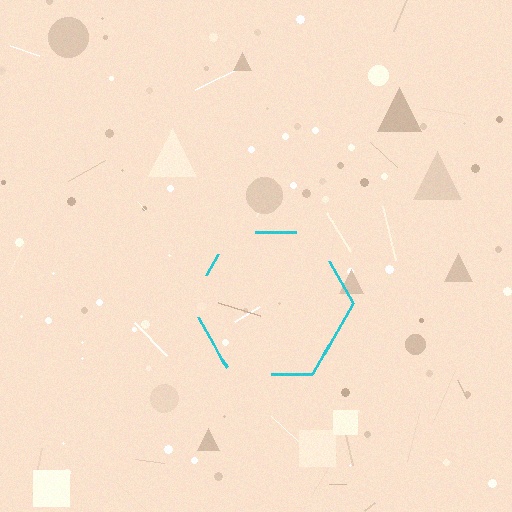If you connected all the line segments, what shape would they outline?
They would outline a hexagon.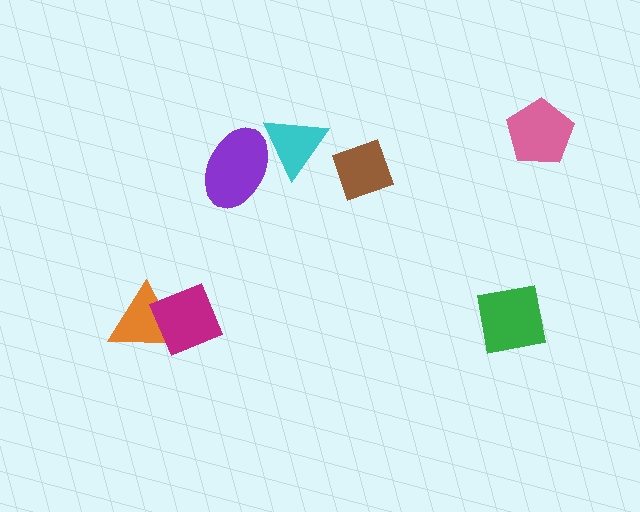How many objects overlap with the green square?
0 objects overlap with the green square.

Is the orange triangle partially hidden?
Yes, it is partially covered by another shape.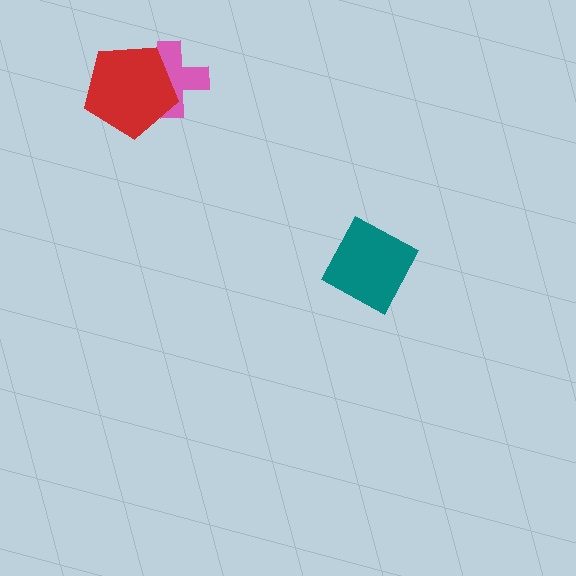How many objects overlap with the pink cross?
1 object overlaps with the pink cross.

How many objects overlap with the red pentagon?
1 object overlaps with the red pentagon.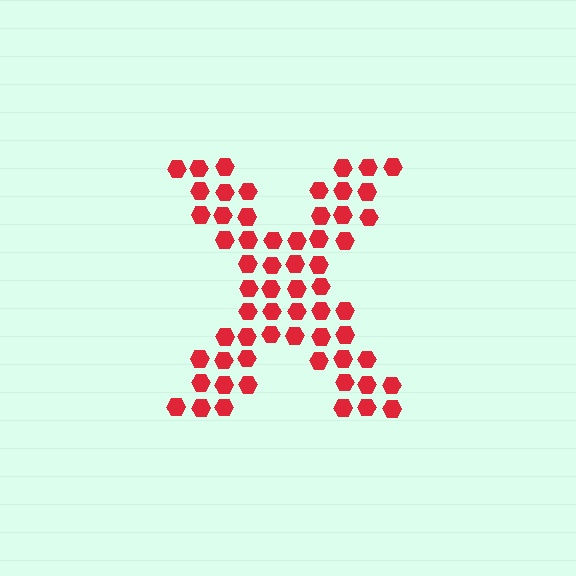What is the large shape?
The large shape is the letter X.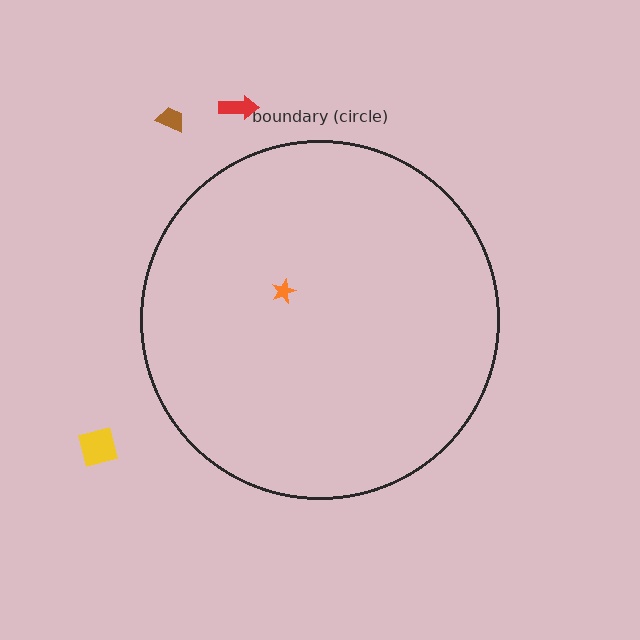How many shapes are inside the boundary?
1 inside, 3 outside.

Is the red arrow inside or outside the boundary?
Outside.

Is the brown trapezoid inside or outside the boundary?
Outside.